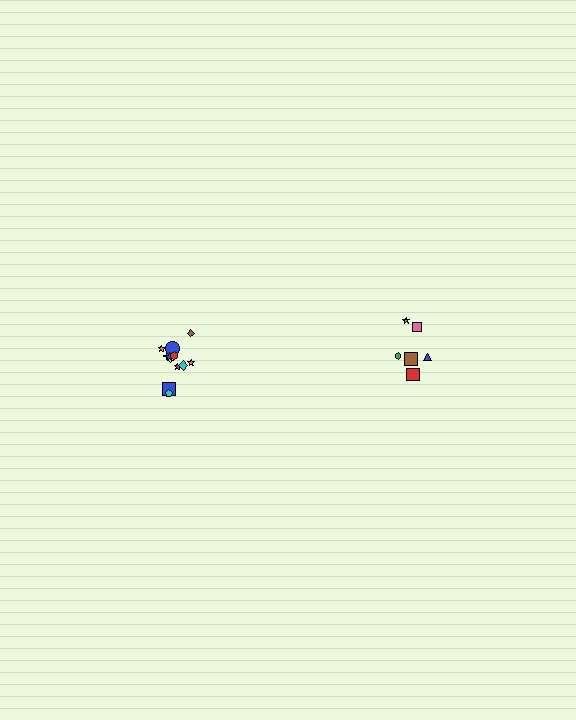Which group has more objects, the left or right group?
The left group.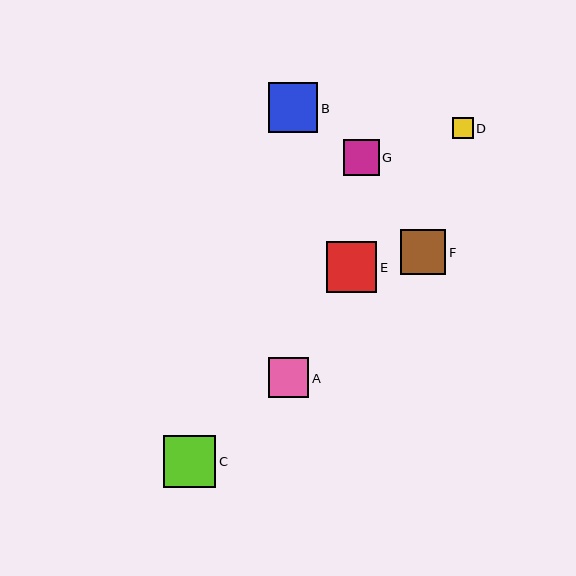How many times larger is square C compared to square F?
Square C is approximately 1.2 times the size of square F.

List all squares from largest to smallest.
From largest to smallest: C, E, B, F, A, G, D.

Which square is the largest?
Square C is the largest with a size of approximately 52 pixels.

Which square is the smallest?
Square D is the smallest with a size of approximately 21 pixels.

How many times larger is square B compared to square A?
Square B is approximately 1.2 times the size of square A.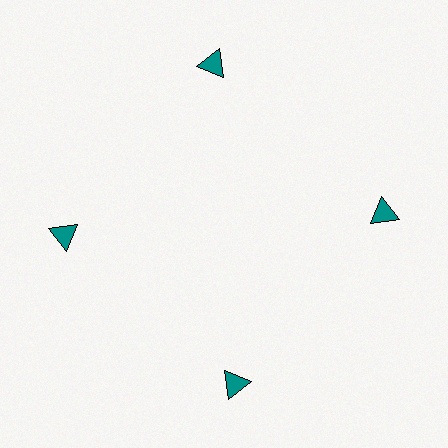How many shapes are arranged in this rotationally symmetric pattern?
There are 4 shapes, arranged in 4 groups of 1.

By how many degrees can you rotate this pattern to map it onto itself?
The pattern maps onto itself every 90 degrees of rotation.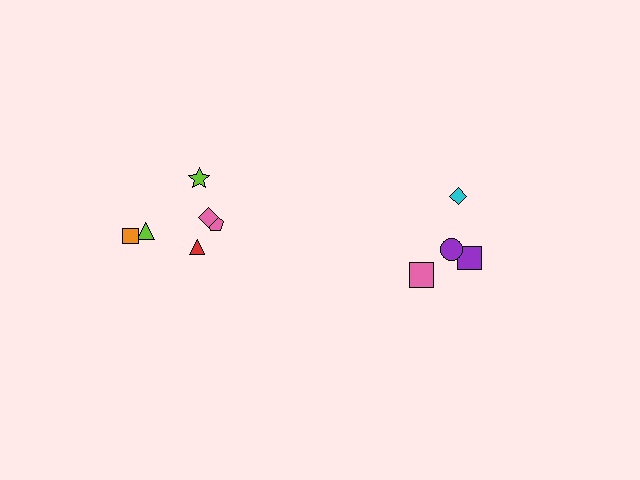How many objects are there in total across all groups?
There are 10 objects.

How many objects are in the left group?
There are 6 objects.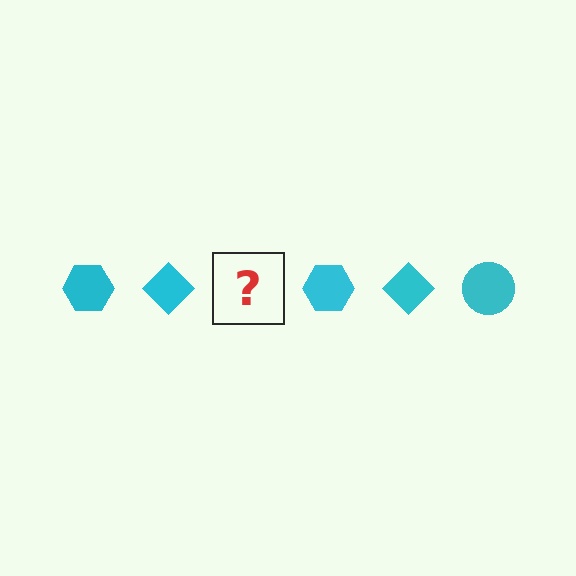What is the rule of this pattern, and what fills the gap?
The rule is that the pattern cycles through hexagon, diamond, circle shapes in cyan. The gap should be filled with a cyan circle.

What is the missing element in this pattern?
The missing element is a cyan circle.